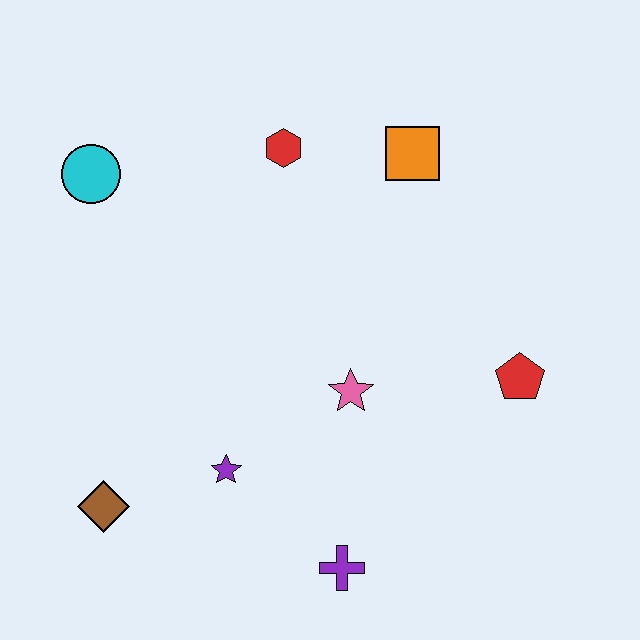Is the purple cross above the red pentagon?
No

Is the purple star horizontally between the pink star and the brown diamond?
Yes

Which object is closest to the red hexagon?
The orange square is closest to the red hexagon.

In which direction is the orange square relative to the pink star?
The orange square is above the pink star.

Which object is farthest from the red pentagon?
The cyan circle is farthest from the red pentagon.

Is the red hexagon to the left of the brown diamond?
No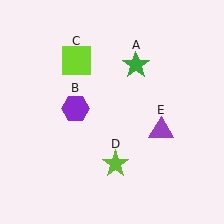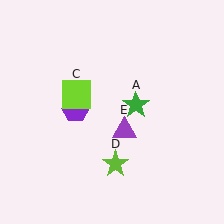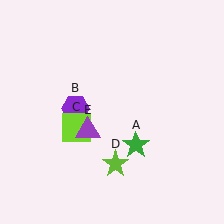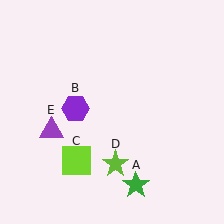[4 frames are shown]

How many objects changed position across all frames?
3 objects changed position: green star (object A), lime square (object C), purple triangle (object E).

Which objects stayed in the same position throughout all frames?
Purple hexagon (object B) and lime star (object D) remained stationary.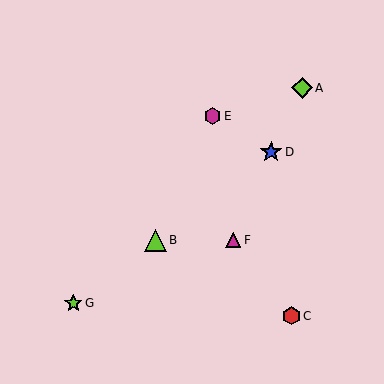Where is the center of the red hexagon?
The center of the red hexagon is at (291, 316).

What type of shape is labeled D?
Shape D is a blue star.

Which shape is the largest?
The blue star (labeled D) is the largest.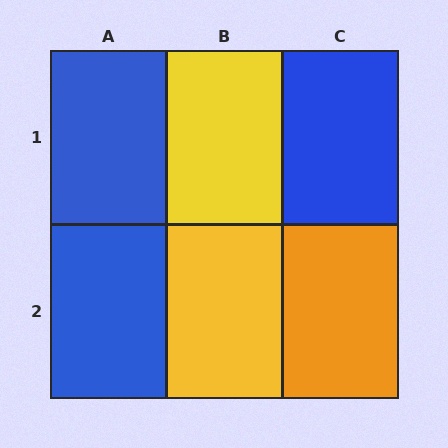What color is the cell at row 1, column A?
Blue.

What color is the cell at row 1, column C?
Blue.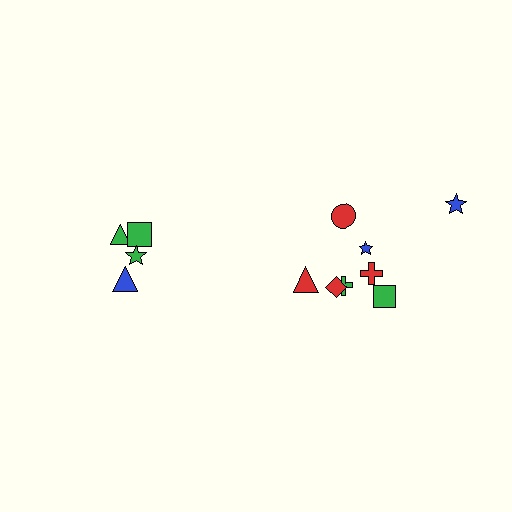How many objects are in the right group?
There are 8 objects.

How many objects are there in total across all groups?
There are 12 objects.